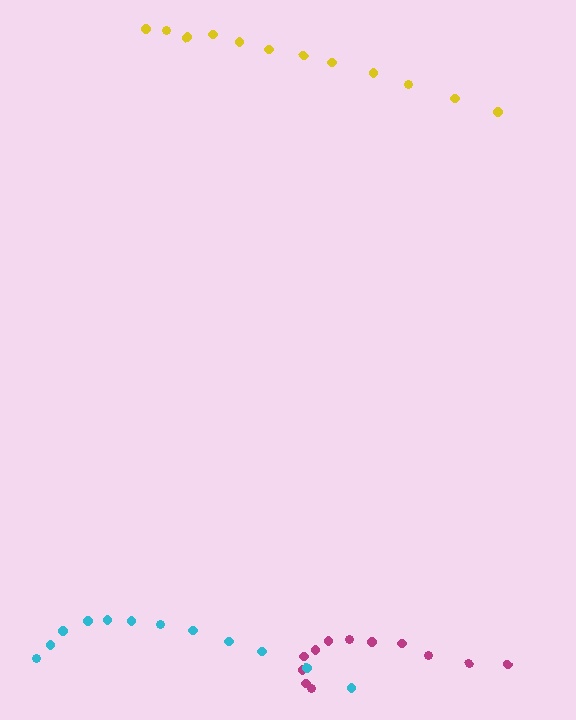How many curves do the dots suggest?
There are 3 distinct paths.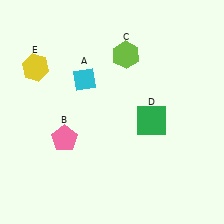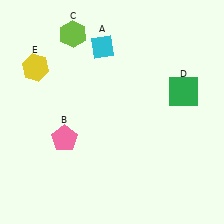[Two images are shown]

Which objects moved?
The objects that moved are: the cyan diamond (A), the lime hexagon (C), the green square (D).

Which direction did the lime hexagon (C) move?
The lime hexagon (C) moved left.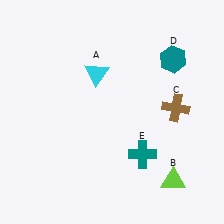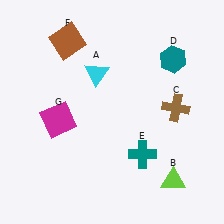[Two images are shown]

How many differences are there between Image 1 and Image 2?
There are 2 differences between the two images.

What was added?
A brown square (F), a magenta square (G) were added in Image 2.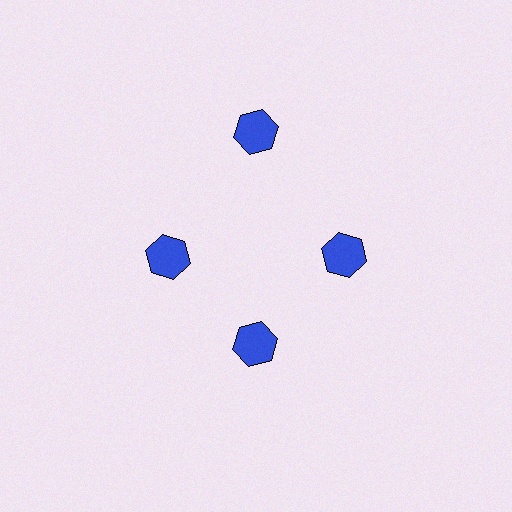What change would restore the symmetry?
The symmetry would be restored by moving it inward, back onto the ring so that all 4 hexagons sit at equal angles and equal distance from the center.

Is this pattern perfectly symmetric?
No. The 4 blue hexagons are arranged in a ring, but one element near the 12 o'clock position is pushed outward from the center, breaking the 4-fold rotational symmetry.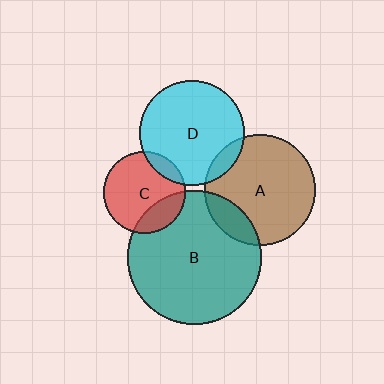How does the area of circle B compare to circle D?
Approximately 1.6 times.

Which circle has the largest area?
Circle B (teal).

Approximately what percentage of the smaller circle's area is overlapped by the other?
Approximately 15%.